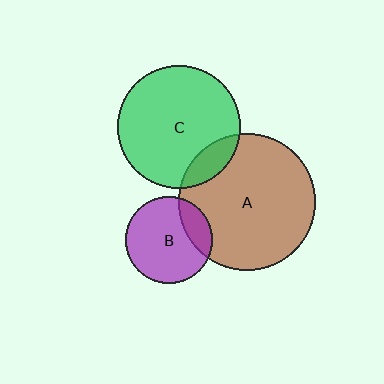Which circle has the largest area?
Circle A (brown).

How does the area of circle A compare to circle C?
Approximately 1.2 times.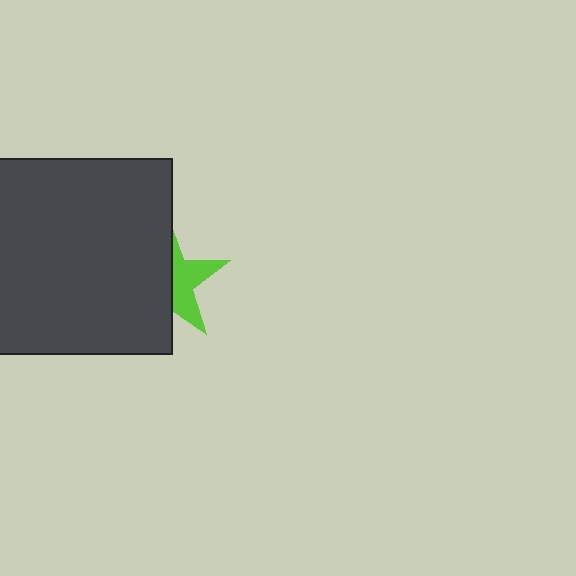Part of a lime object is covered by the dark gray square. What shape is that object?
It is a star.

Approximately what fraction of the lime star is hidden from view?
Roughly 60% of the lime star is hidden behind the dark gray square.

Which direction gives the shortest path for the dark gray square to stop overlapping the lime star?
Moving left gives the shortest separation.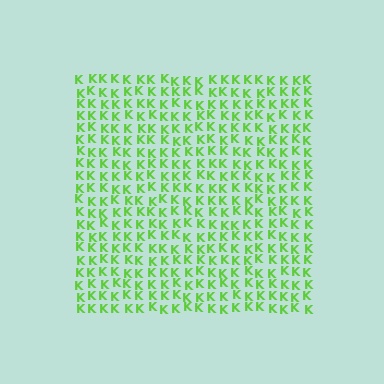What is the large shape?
The large shape is a square.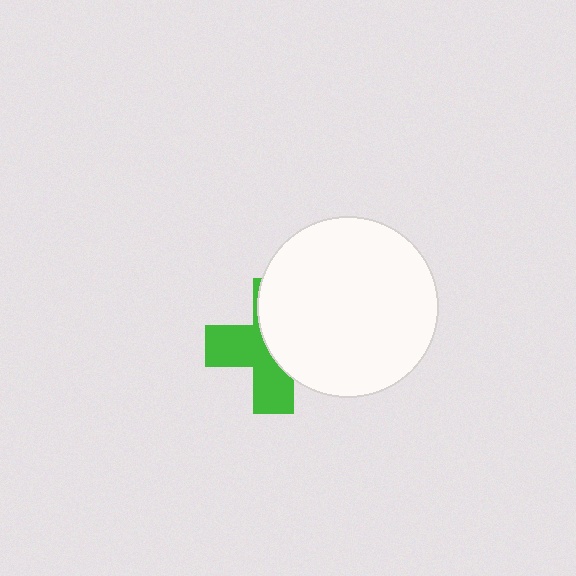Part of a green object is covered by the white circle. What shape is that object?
It is a cross.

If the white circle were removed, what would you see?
You would see the complete green cross.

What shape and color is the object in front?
The object in front is a white circle.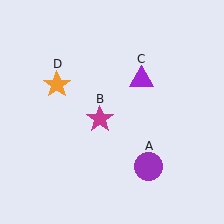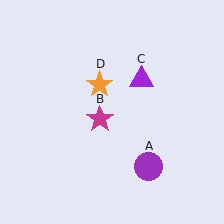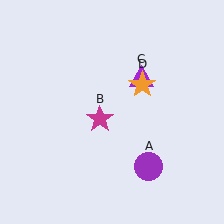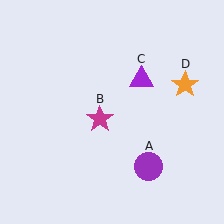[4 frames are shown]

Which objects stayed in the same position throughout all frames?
Purple circle (object A) and magenta star (object B) and purple triangle (object C) remained stationary.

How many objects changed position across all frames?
1 object changed position: orange star (object D).